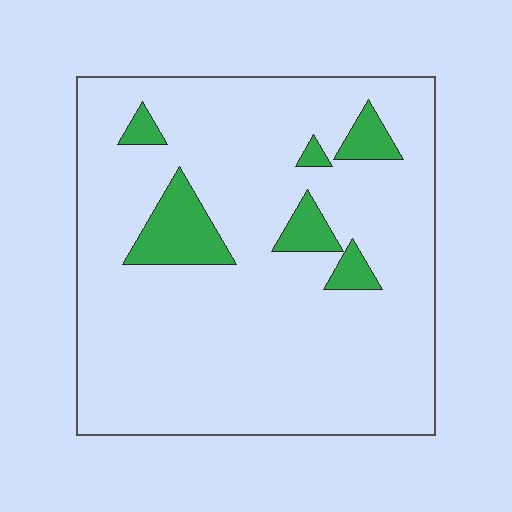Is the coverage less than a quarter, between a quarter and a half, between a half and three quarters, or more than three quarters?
Less than a quarter.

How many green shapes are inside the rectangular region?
6.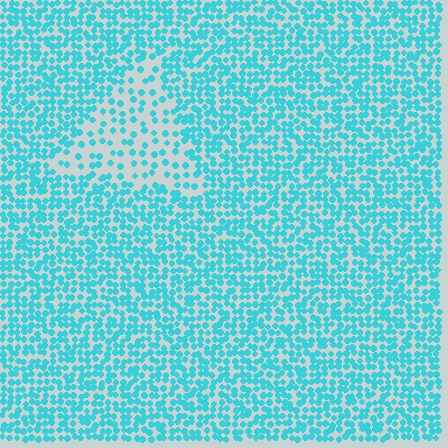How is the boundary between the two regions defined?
The boundary is defined by a change in element density (approximately 2.3x ratio). All elements are the same color, size, and shape.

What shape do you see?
I see a triangle.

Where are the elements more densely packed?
The elements are more densely packed outside the triangle boundary.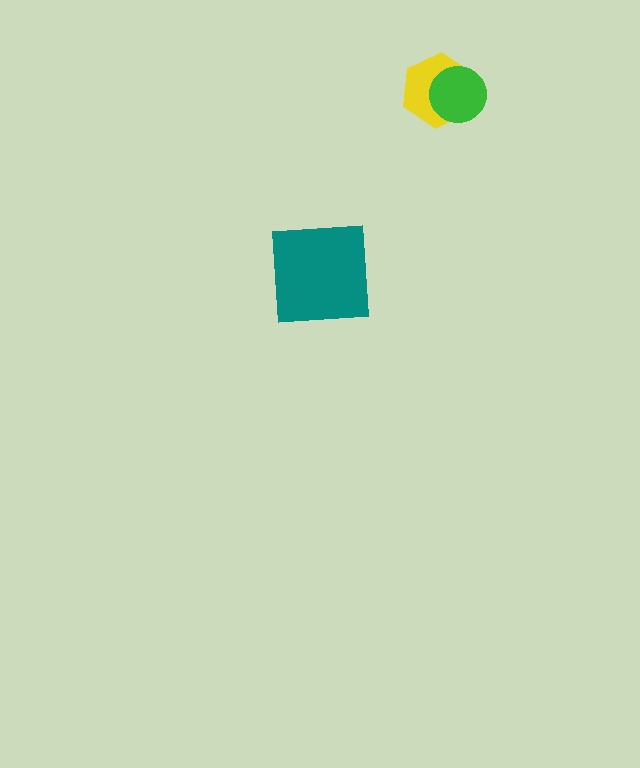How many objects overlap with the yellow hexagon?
1 object overlaps with the yellow hexagon.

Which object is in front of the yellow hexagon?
The green circle is in front of the yellow hexagon.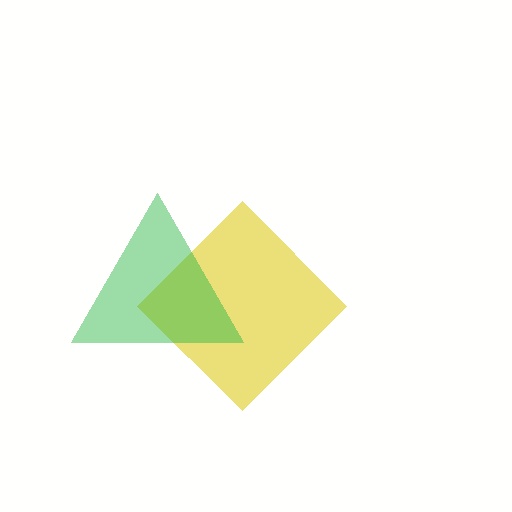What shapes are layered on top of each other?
The layered shapes are: a yellow diamond, a green triangle.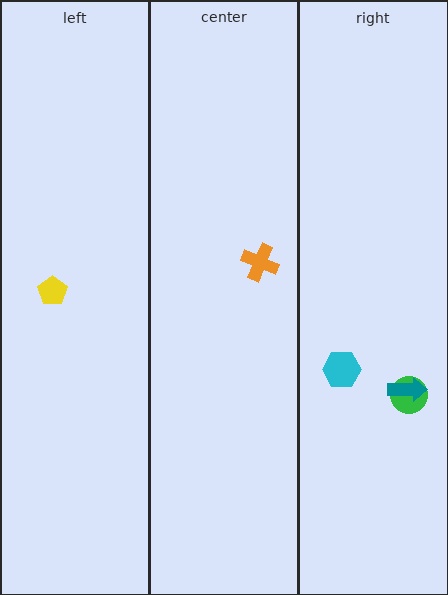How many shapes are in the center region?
1.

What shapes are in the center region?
The orange cross.